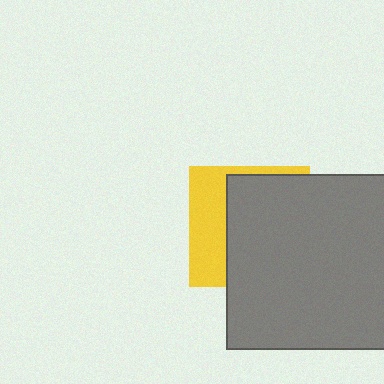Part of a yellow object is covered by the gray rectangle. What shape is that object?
It is a square.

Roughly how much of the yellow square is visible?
A small part of it is visible (roughly 35%).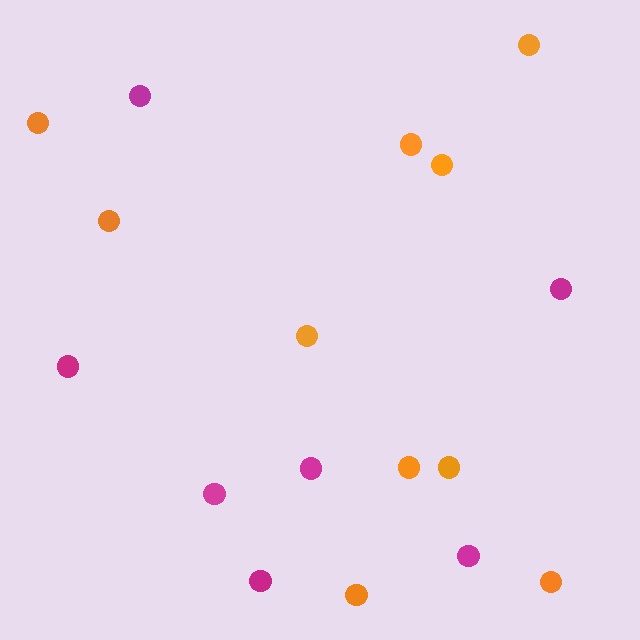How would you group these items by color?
There are 2 groups: one group of orange circles (10) and one group of magenta circles (7).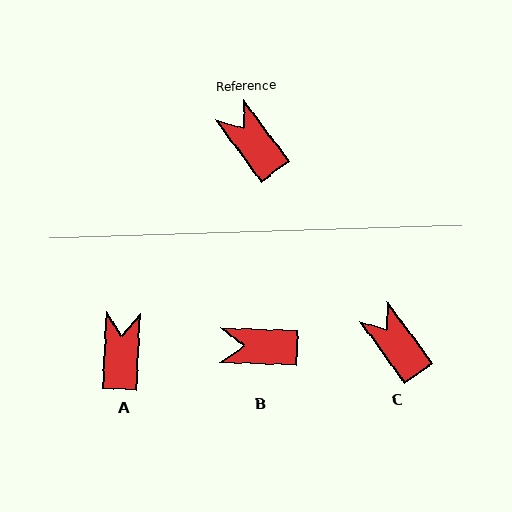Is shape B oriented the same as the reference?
No, it is off by about 52 degrees.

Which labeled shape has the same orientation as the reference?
C.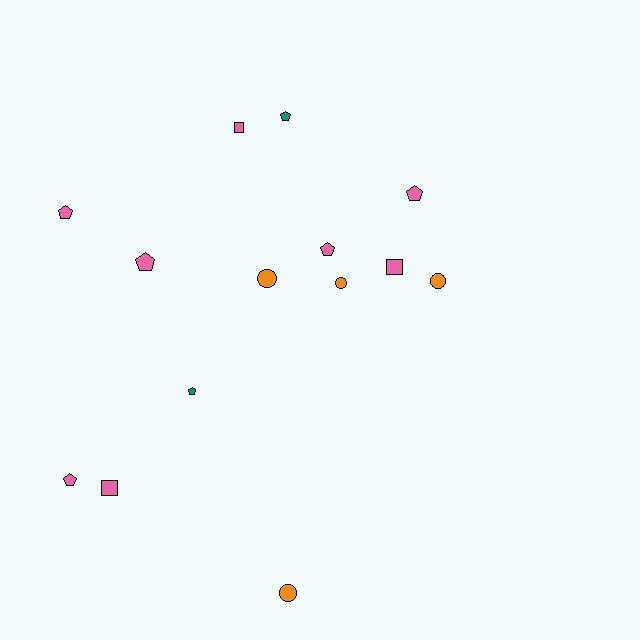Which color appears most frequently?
Pink, with 8 objects.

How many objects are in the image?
There are 14 objects.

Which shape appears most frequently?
Pentagon, with 7 objects.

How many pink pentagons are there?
There are 5 pink pentagons.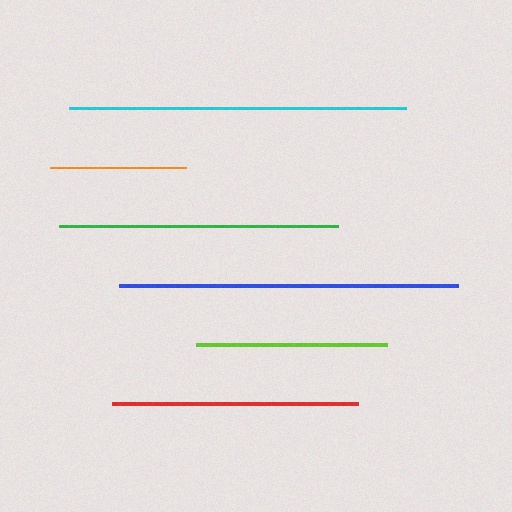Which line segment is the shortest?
The orange line is the shortest at approximately 136 pixels.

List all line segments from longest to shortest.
From longest to shortest: blue, cyan, green, red, lime, orange.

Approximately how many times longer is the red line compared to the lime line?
The red line is approximately 1.3 times the length of the lime line.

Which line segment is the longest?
The blue line is the longest at approximately 339 pixels.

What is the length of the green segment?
The green segment is approximately 279 pixels long.